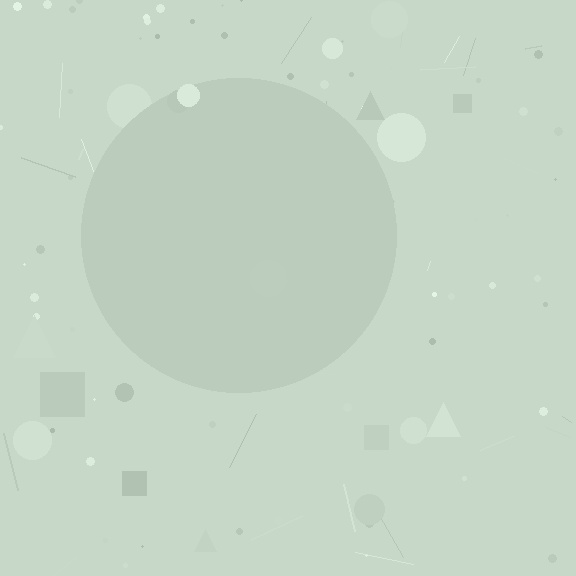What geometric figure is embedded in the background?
A circle is embedded in the background.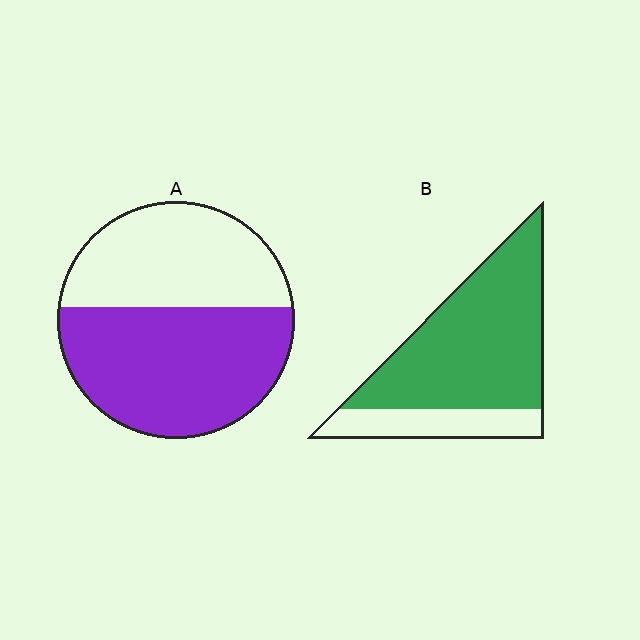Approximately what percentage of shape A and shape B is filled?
A is approximately 55% and B is approximately 75%.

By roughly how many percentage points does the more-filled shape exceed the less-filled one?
By roughly 20 percentage points (B over A).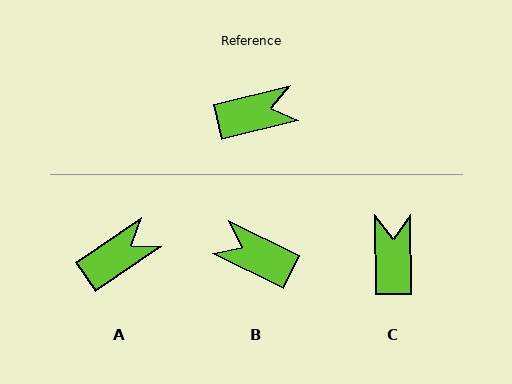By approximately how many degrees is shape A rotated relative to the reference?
Approximately 21 degrees counter-clockwise.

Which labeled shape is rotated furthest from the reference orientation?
B, about 141 degrees away.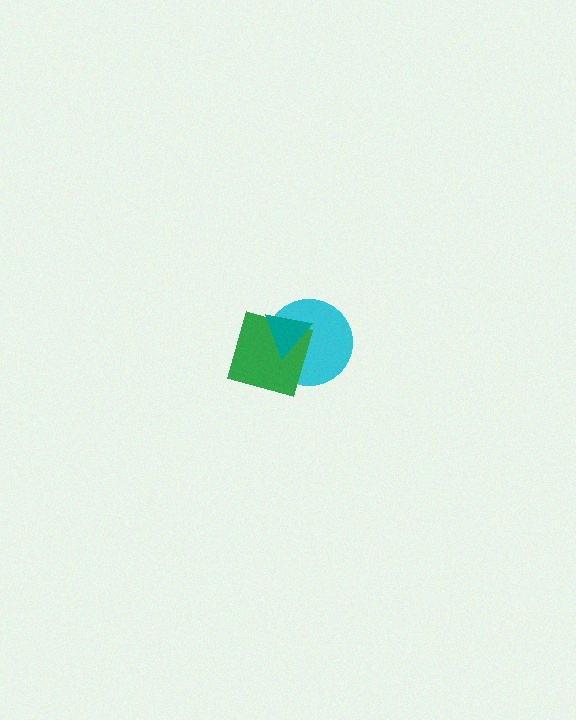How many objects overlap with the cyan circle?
2 objects overlap with the cyan circle.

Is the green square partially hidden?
Yes, it is partially covered by another shape.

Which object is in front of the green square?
The teal triangle is in front of the green square.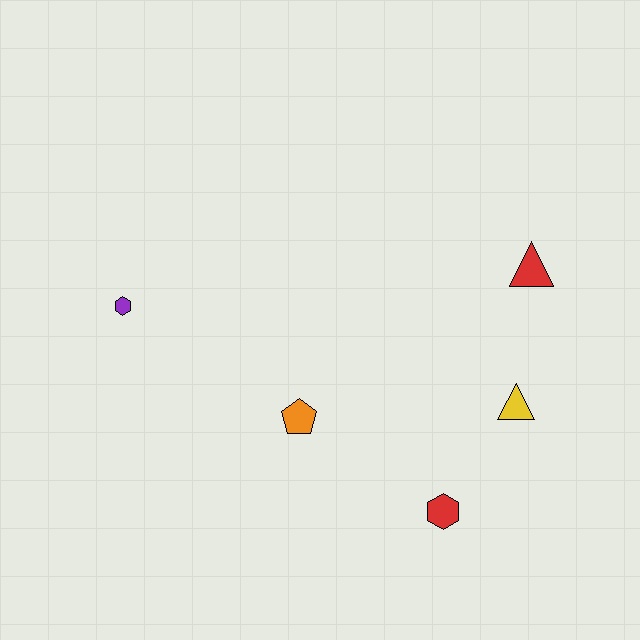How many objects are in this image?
There are 5 objects.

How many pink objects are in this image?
There are no pink objects.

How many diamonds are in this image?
There are no diamonds.